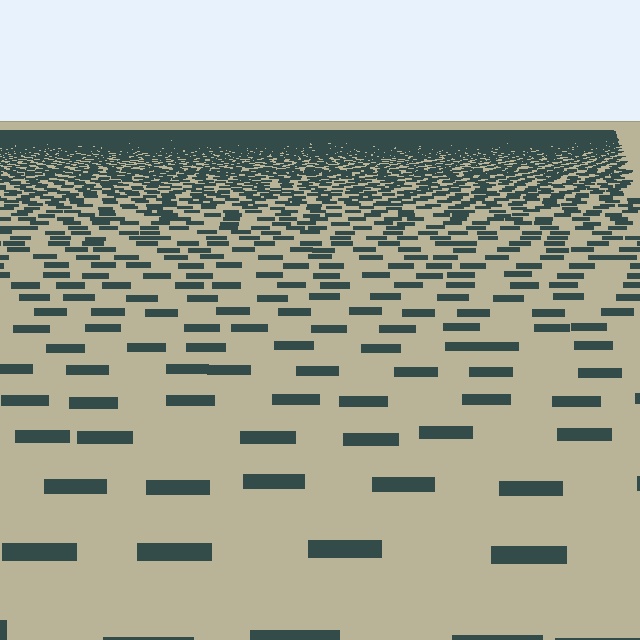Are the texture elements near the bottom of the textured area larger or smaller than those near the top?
Larger. Near the bottom, elements are closer to the viewer and appear at a bigger on-screen size.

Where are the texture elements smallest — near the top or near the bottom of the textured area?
Near the top.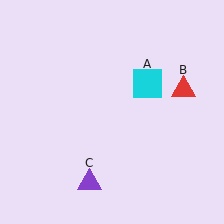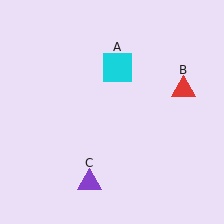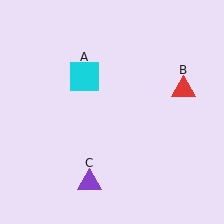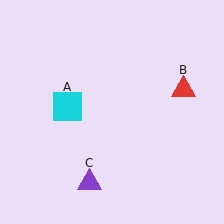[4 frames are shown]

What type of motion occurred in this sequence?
The cyan square (object A) rotated counterclockwise around the center of the scene.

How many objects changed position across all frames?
1 object changed position: cyan square (object A).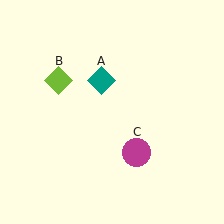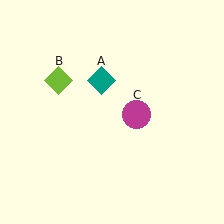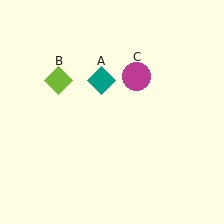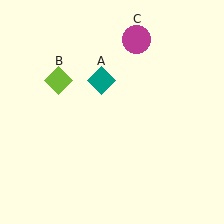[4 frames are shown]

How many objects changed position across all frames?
1 object changed position: magenta circle (object C).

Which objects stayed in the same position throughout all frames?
Teal diamond (object A) and lime diamond (object B) remained stationary.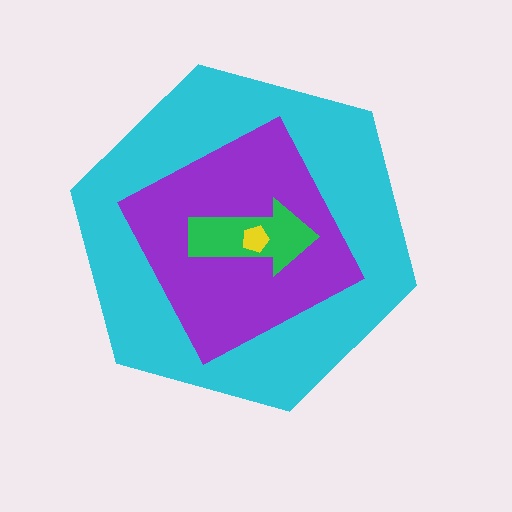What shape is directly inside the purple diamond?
The green arrow.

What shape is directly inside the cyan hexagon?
The purple diamond.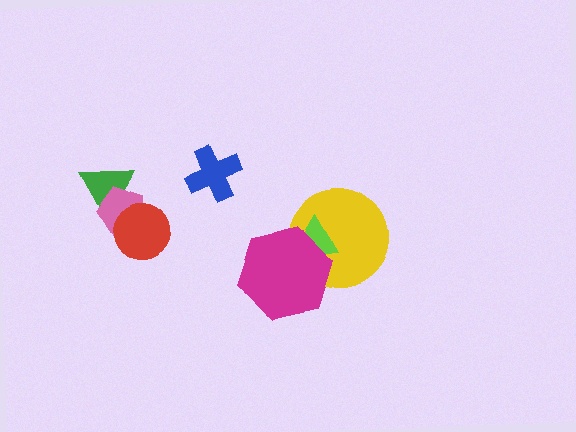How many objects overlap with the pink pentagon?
2 objects overlap with the pink pentagon.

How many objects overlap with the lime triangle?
2 objects overlap with the lime triangle.